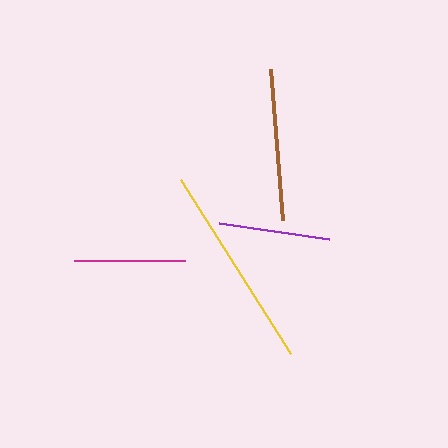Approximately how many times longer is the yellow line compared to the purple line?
The yellow line is approximately 1.8 times the length of the purple line.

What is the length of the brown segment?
The brown segment is approximately 151 pixels long.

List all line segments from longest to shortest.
From longest to shortest: yellow, brown, purple, magenta.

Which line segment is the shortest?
The magenta line is the shortest at approximately 111 pixels.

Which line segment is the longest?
The yellow line is the longest at approximately 206 pixels.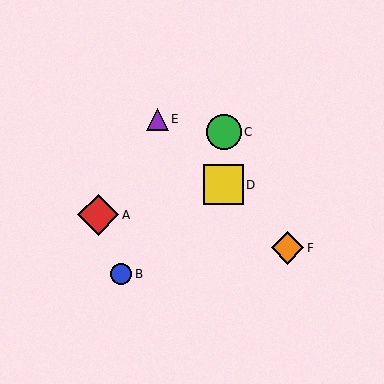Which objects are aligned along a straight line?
Objects D, E, F are aligned along a straight line.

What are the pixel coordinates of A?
Object A is at (98, 215).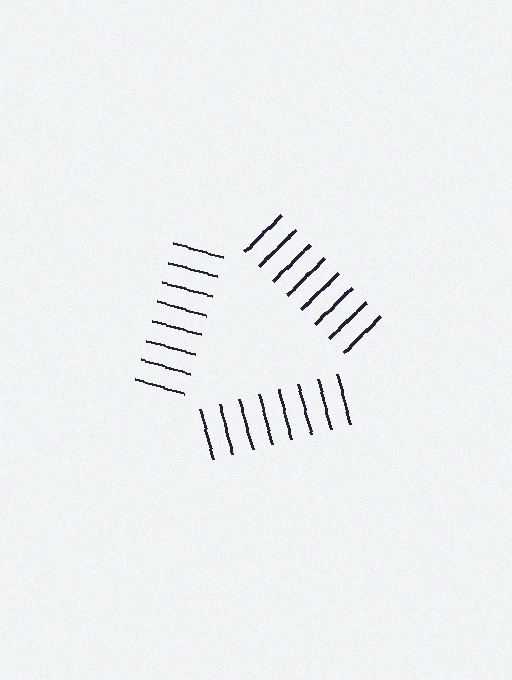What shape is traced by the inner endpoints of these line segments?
An illusory triangle — the line segments terminate on its edges but no continuous stroke is drawn.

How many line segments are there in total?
24 — 8 along each of the 3 edges.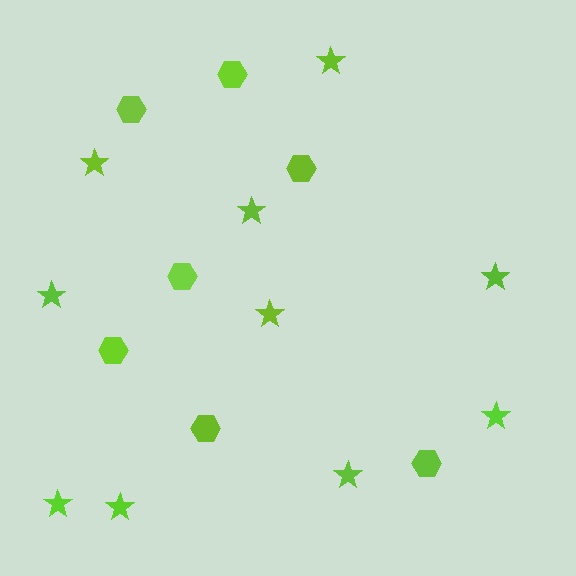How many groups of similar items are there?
There are 2 groups: one group of hexagons (7) and one group of stars (10).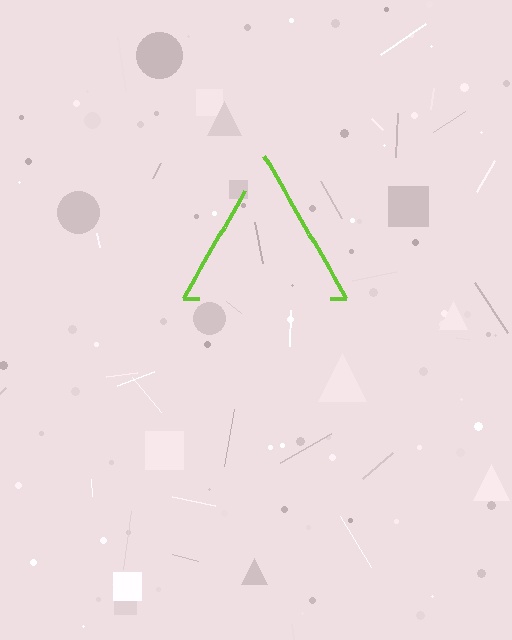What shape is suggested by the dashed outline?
The dashed outline suggests a triangle.